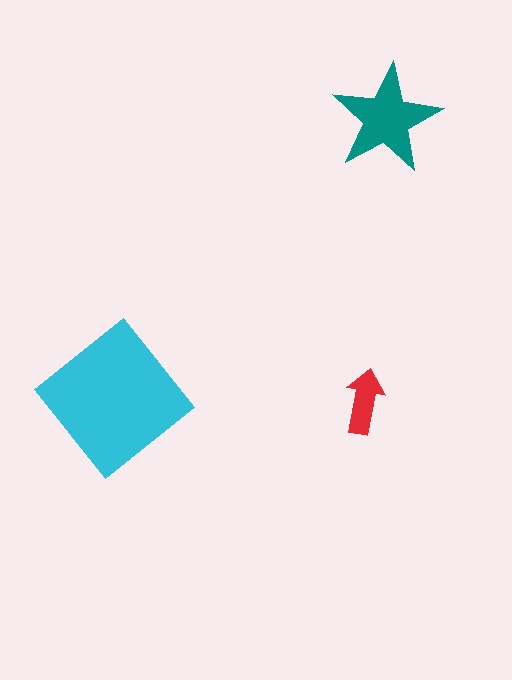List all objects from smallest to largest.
The red arrow, the teal star, the cyan diamond.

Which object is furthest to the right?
The teal star is rightmost.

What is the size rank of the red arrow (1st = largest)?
3rd.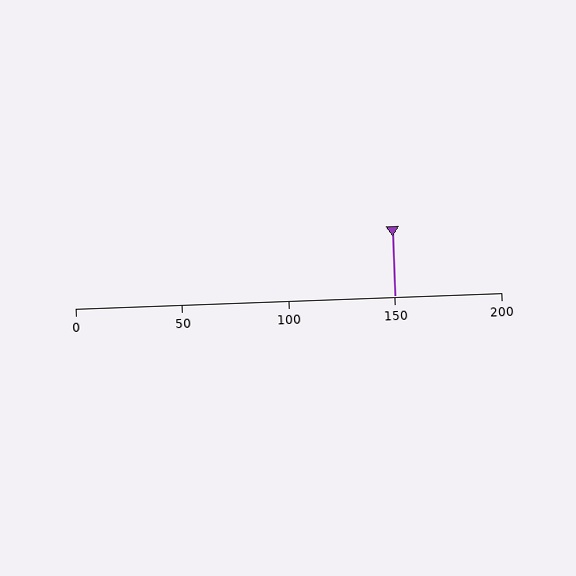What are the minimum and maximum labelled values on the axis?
The axis runs from 0 to 200.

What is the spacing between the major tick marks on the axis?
The major ticks are spaced 50 apart.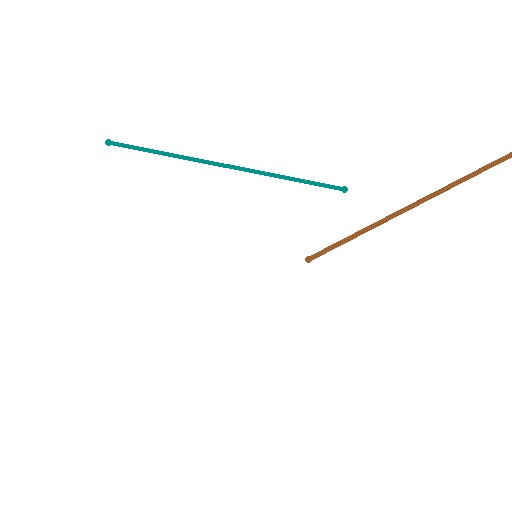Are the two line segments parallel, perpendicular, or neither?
Neither parallel nor perpendicular — they differ by about 39°.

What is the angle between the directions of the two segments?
Approximately 39 degrees.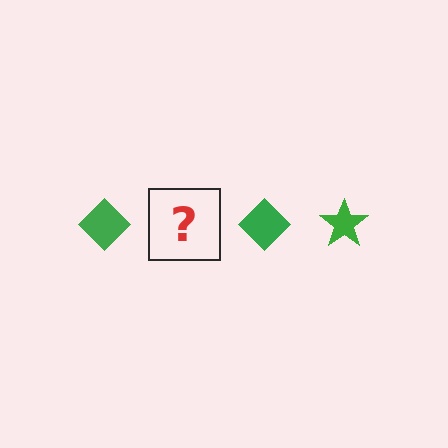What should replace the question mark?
The question mark should be replaced with a green star.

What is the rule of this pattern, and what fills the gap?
The rule is that the pattern cycles through diamond, star shapes in green. The gap should be filled with a green star.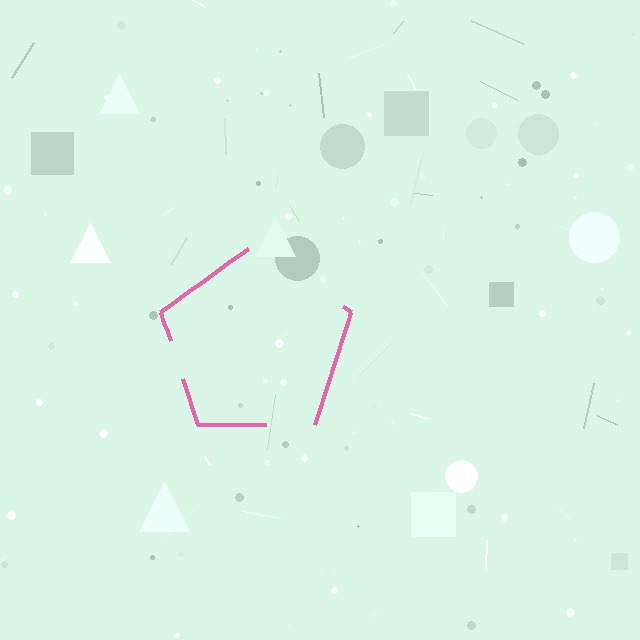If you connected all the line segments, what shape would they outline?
They would outline a pentagon.